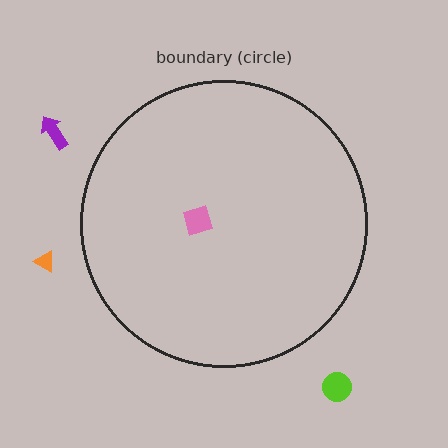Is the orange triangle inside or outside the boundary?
Outside.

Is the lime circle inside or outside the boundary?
Outside.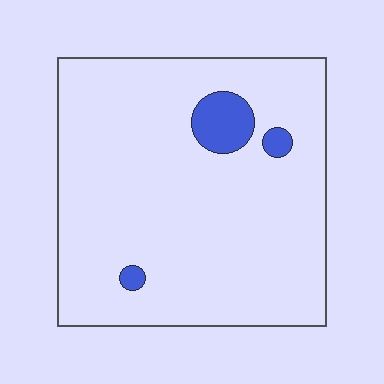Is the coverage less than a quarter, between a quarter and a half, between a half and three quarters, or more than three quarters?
Less than a quarter.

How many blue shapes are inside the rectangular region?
3.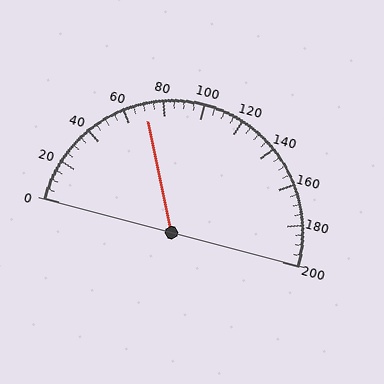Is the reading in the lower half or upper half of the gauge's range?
The reading is in the lower half of the range (0 to 200).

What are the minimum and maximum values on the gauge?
The gauge ranges from 0 to 200.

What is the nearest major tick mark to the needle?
The nearest major tick mark is 80.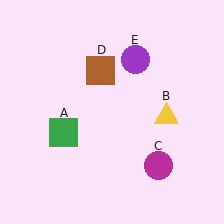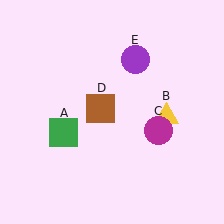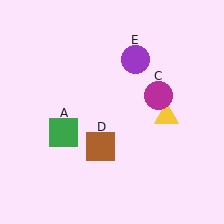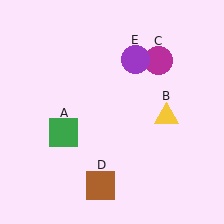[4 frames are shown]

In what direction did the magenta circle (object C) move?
The magenta circle (object C) moved up.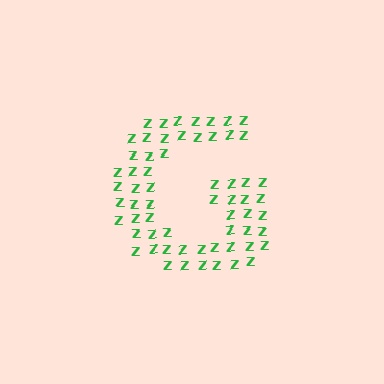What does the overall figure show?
The overall figure shows the letter G.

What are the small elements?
The small elements are letter Z's.